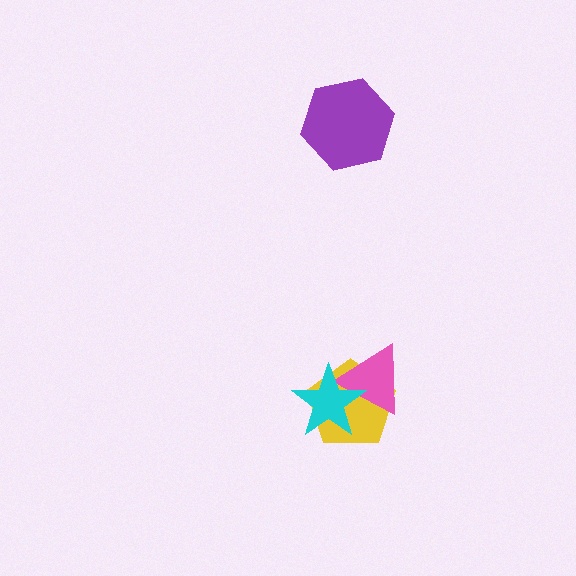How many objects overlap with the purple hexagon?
0 objects overlap with the purple hexagon.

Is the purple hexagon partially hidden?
No, no other shape covers it.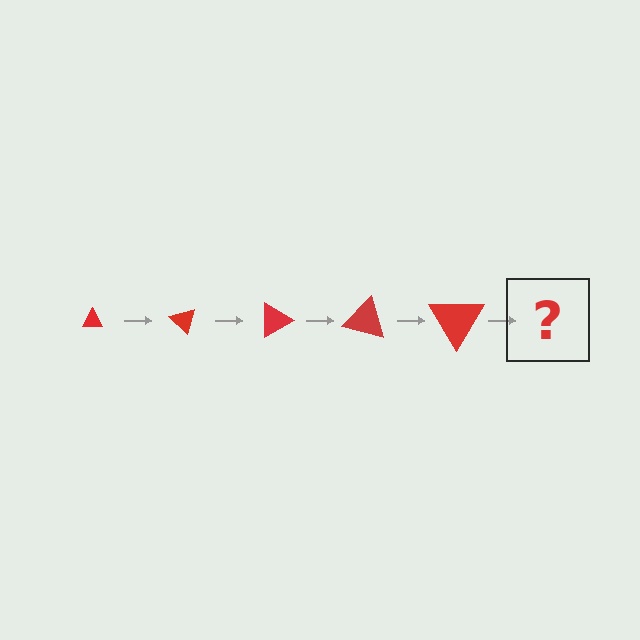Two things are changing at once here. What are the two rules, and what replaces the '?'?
The two rules are that the triangle grows larger each step and it rotates 45 degrees each step. The '?' should be a triangle, larger than the previous one and rotated 225 degrees from the start.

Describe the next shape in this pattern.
It should be a triangle, larger than the previous one and rotated 225 degrees from the start.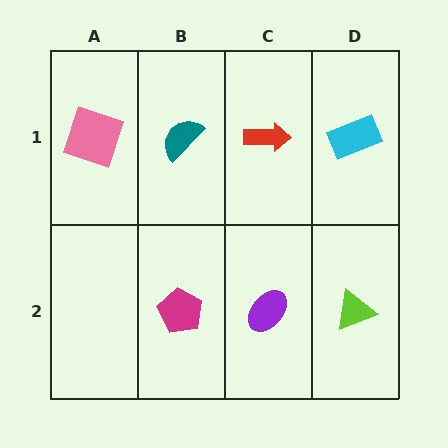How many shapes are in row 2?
3 shapes.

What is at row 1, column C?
A red arrow.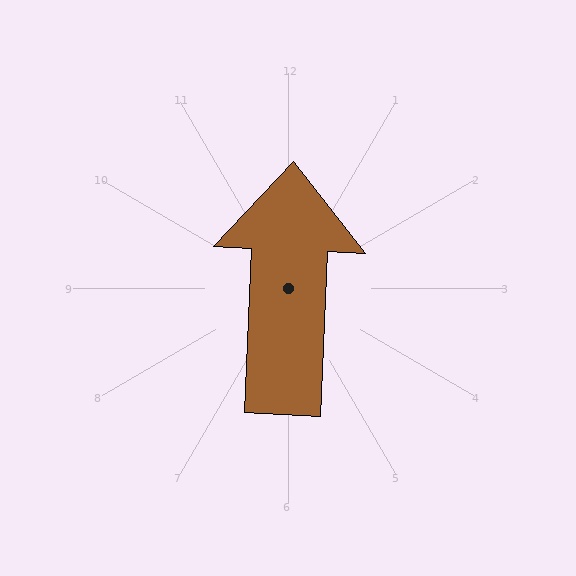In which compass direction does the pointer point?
North.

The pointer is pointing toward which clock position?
Roughly 12 o'clock.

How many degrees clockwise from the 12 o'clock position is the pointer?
Approximately 3 degrees.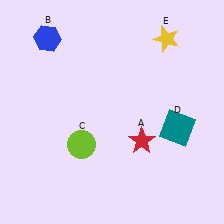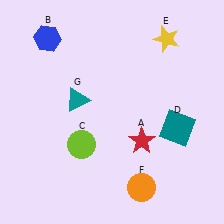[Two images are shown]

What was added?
An orange circle (F), a teal triangle (G) were added in Image 2.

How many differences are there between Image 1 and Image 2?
There are 2 differences between the two images.